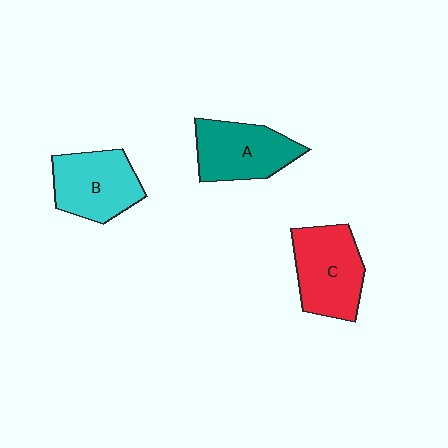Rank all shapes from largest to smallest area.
From largest to smallest: C (red), B (cyan), A (teal).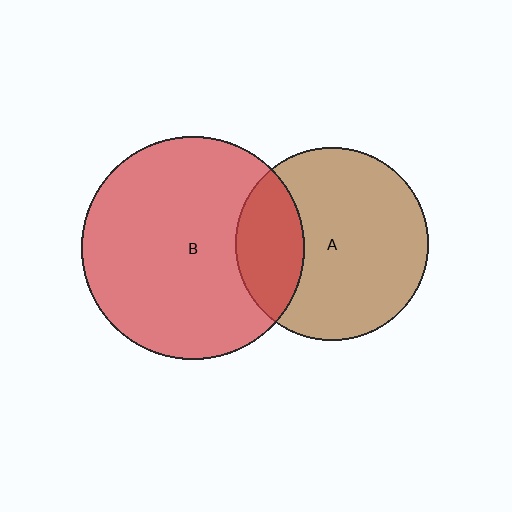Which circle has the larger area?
Circle B (red).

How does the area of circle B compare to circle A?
Approximately 1.3 times.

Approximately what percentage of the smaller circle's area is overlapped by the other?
Approximately 25%.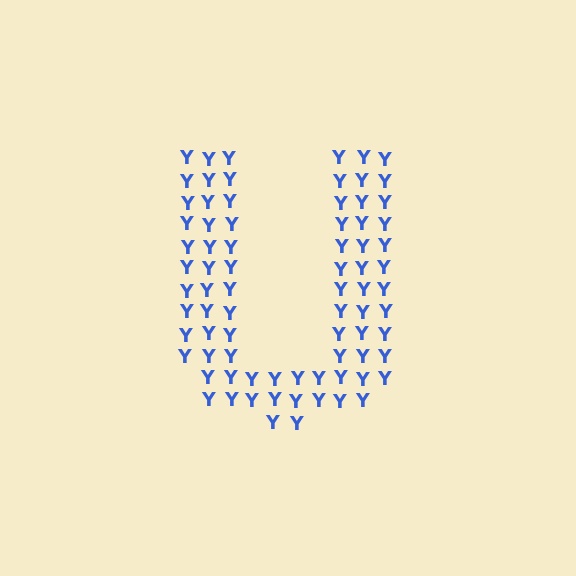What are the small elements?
The small elements are letter Y's.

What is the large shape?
The large shape is the letter U.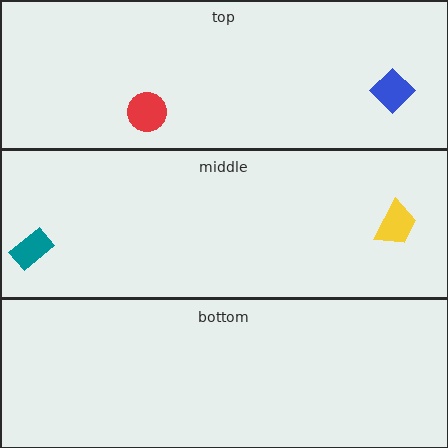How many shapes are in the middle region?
2.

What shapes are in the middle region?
The teal rectangle, the yellow trapezoid.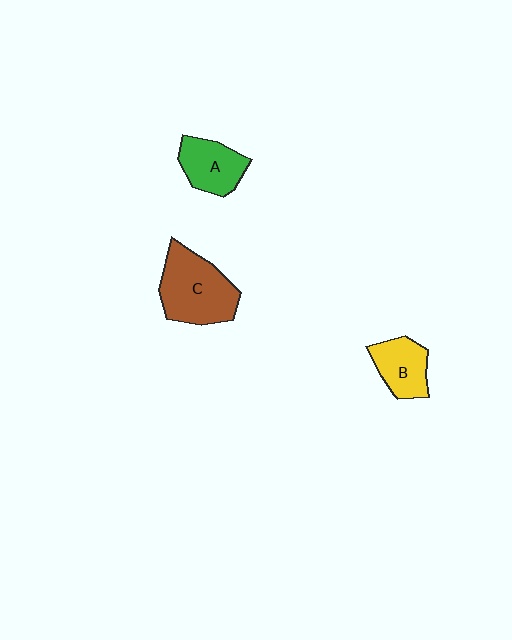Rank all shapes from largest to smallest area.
From largest to smallest: C (brown), A (green), B (yellow).